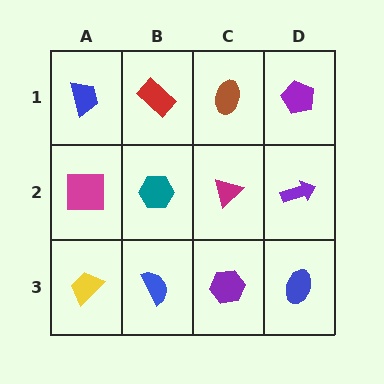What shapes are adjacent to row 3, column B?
A teal hexagon (row 2, column B), a yellow trapezoid (row 3, column A), a purple hexagon (row 3, column C).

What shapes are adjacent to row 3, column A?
A magenta square (row 2, column A), a blue semicircle (row 3, column B).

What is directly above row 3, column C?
A magenta triangle.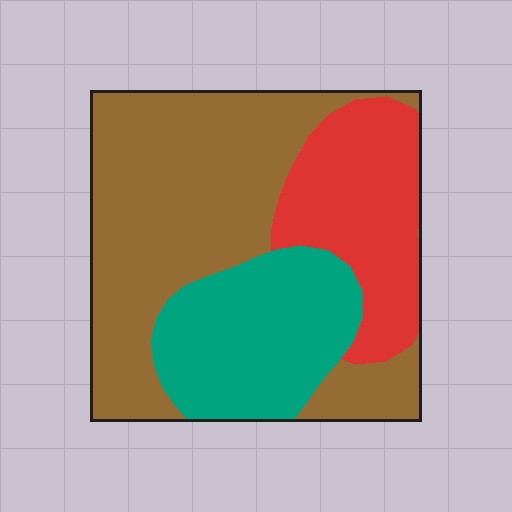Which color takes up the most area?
Brown, at roughly 50%.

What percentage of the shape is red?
Red covers about 25% of the shape.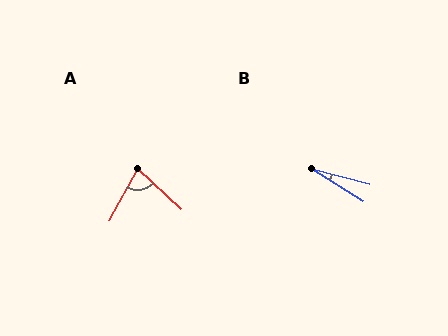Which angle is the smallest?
B, at approximately 17 degrees.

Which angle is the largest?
A, at approximately 76 degrees.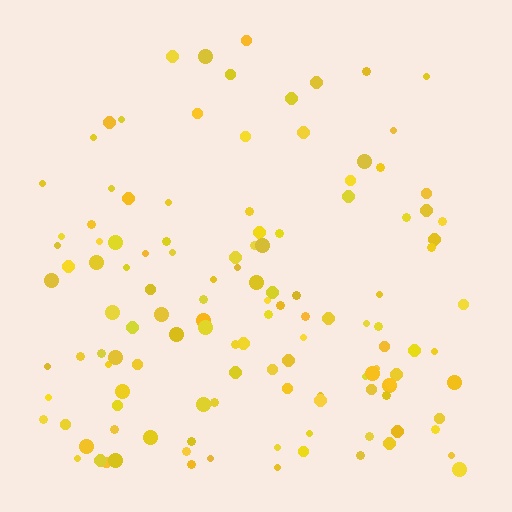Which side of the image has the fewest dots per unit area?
The top.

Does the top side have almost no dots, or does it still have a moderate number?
Still a moderate number, just noticeably fewer than the bottom.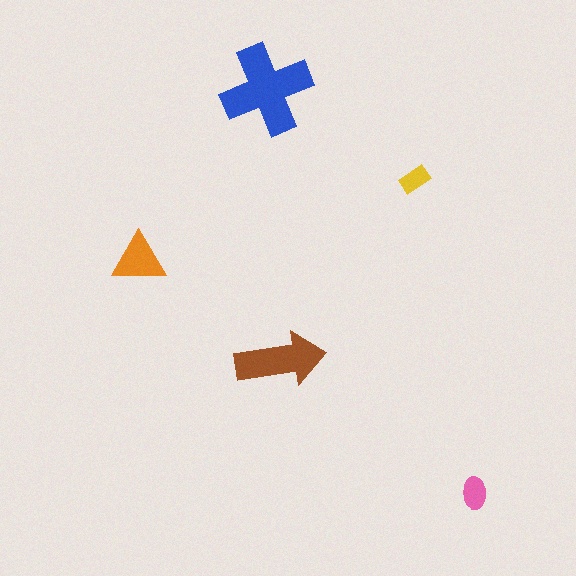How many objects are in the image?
There are 5 objects in the image.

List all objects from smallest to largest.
The yellow rectangle, the pink ellipse, the orange triangle, the brown arrow, the blue cross.